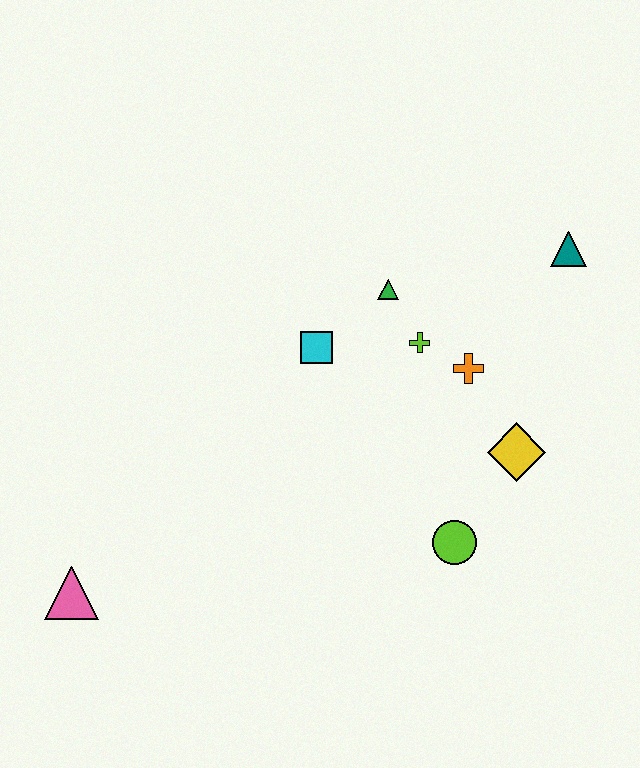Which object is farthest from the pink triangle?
The teal triangle is farthest from the pink triangle.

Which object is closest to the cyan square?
The green triangle is closest to the cyan square.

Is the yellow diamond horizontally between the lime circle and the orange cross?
No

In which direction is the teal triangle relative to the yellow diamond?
The teal triangle is above the yellow diamond.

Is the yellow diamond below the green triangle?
Yes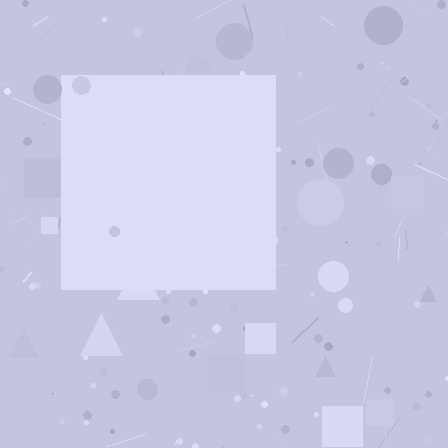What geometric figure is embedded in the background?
A square is embedded in the background.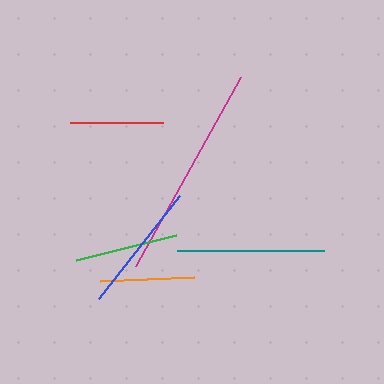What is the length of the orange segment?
The orange segment is approximately 94 pixels long.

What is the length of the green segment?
The green segment is approximately 103 pixels long.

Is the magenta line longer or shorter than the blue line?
The magenta line is longer than the blue line.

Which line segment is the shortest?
The red line is the shortest at approximately 93 pixels.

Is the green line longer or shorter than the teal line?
The teal line is longer than the green line.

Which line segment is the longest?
The magenta line is the longest at approximately 217 pixels.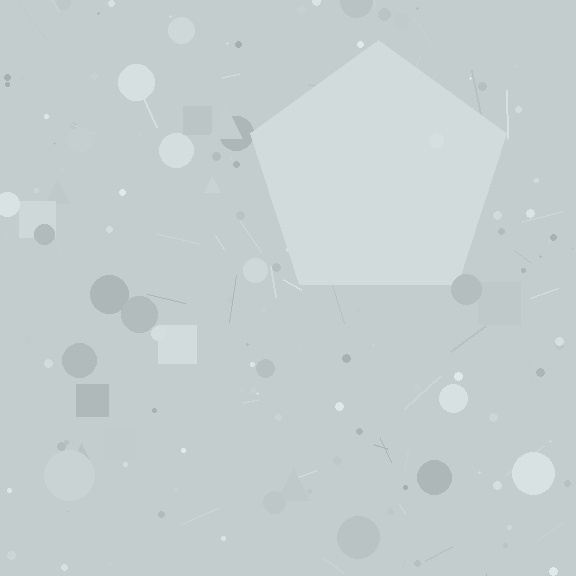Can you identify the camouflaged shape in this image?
The camouflaged shape is a pentagon.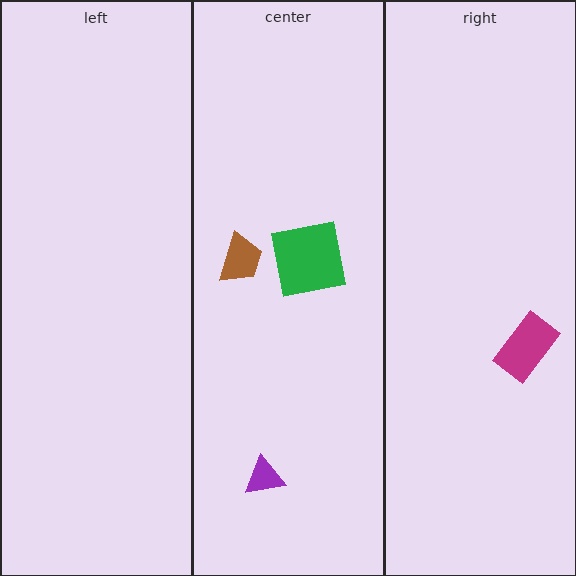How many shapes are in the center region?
3.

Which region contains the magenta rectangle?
The right region.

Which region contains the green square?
The center region.